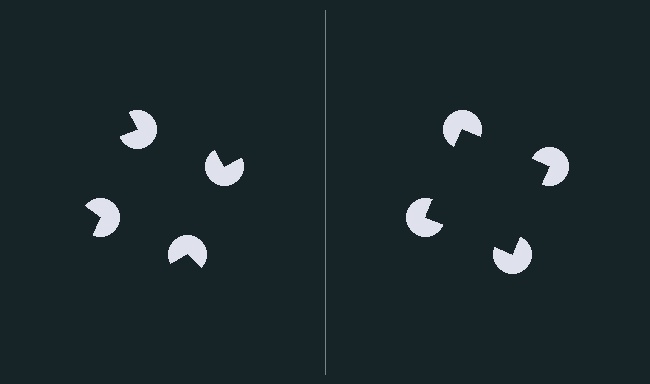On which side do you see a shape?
An illusory square appears on the right side. On the left side the wedge cuts are rotated, so no coherent shape forms.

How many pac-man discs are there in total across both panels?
8 — 4 on each side.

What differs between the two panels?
The pac-man discs are positioned identically on both sides; only the wedge orientations differ. On the right they align to a square; on the left they are misaligned.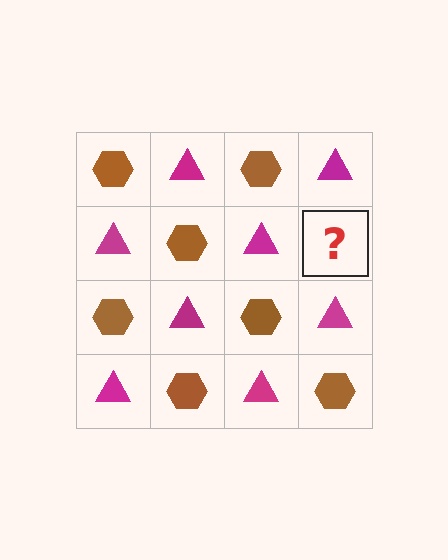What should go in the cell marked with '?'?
The missing cell should contain a brown hexagon.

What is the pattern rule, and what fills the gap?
The rule is that it alternates brown hexagon and magenta triangle in a checkerboard pattern. The gap should be filled with a brown hexagon.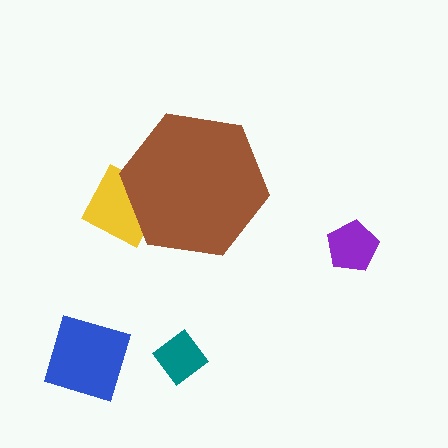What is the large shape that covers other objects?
A brown hexagon.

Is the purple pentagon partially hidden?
No, the purple pentagon is fully visible.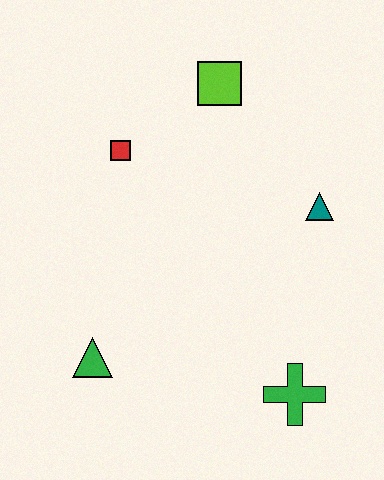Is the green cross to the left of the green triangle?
No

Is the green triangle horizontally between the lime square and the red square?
No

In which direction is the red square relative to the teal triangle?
The red square is to the left of the teal triangle.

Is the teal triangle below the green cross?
No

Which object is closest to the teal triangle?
The lime square is closest to the teal triangle.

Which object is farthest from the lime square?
The green cross is farthest from the lime square.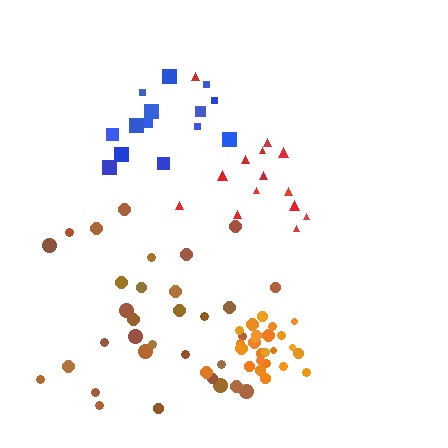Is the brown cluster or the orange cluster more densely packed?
Orange.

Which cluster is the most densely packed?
Orange.